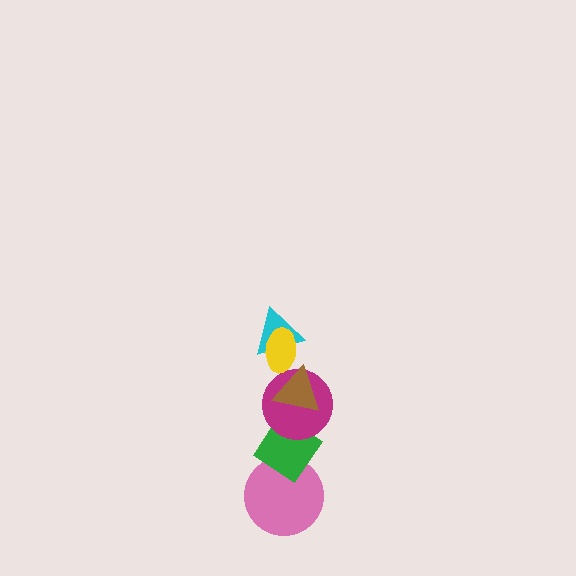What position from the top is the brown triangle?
The brown triangle is 3rd from the top.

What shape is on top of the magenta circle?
The brown triangle is on top of the magenta circle.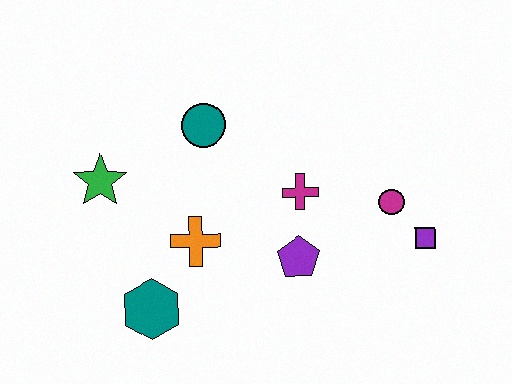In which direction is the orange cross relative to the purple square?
The orange cross is to the left of the purple square.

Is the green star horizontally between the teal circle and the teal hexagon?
No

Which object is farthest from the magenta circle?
The green star is farthest from the magenta circle.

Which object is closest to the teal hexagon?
The orange cross is closest to the teal hexagon.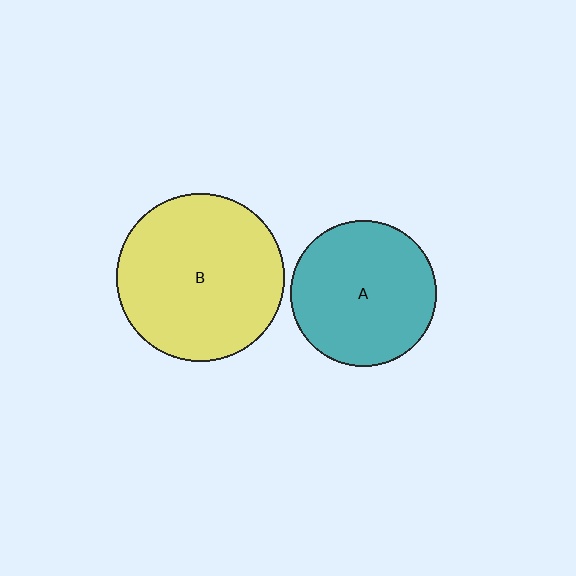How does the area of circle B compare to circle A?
Approximately 1.3 times.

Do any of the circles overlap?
No, none of the circles overlap.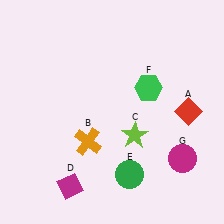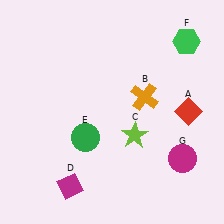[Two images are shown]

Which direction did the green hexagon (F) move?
The green hexagon (F) moved up.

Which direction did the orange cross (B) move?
The orange cross (B) moved right.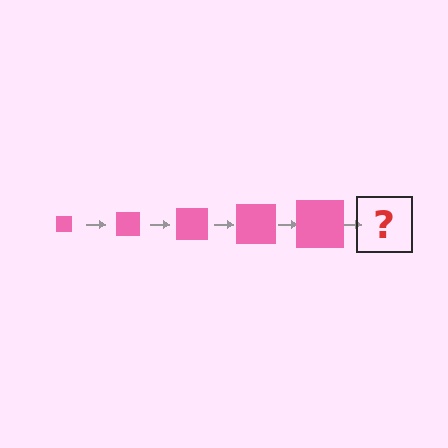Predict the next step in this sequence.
The next step is a pink square, larger than the previous one.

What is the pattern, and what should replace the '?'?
The pattern is that the square gets progressively larger each step. The '?' should be a pink square, larger than the previous one.